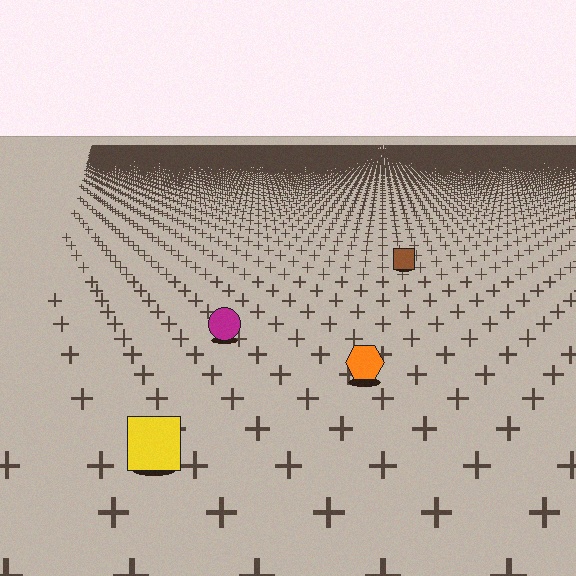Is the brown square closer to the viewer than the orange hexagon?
No. The orange hexagon is closer — you can tell from the texture gradient: the ground texture is coarser near it.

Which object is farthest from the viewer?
The brown square is farthest from the viewer. It appears smaller and the ground texture around it is denser.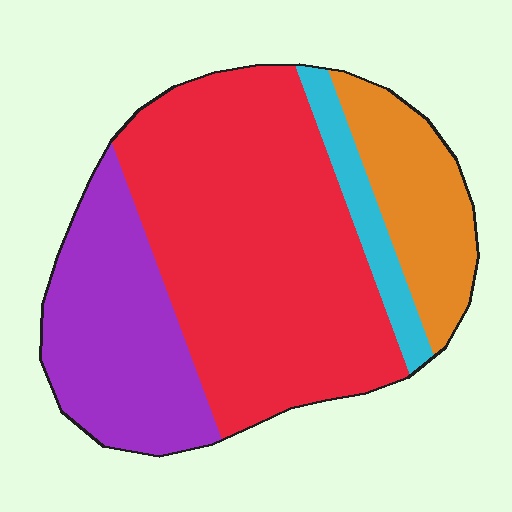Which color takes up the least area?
Cyan, at roughly 5%.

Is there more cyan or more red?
Red.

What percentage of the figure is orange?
Orange covers around 15% of the figure.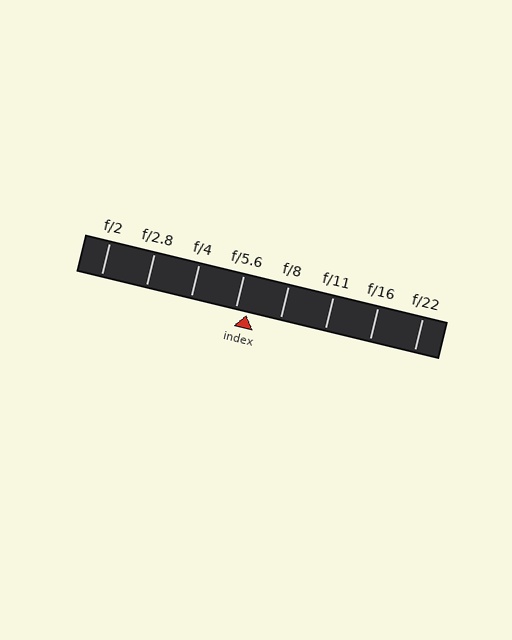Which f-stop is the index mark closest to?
The index mark is closest to f/5.6.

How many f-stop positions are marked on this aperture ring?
There are 8 f-stop positions marked.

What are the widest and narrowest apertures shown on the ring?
The widest aperture shown is f/2 and the narrowest is f/22.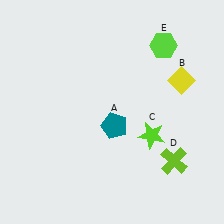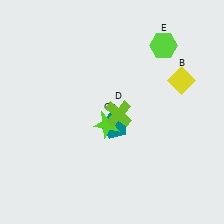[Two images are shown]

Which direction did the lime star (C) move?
The lime star (C) moved left.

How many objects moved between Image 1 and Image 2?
2 objects moved between the two images.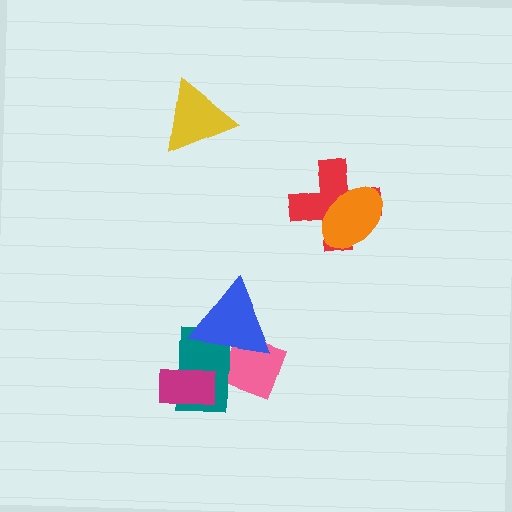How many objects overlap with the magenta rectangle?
1 object overlaps with the magenta rectangle.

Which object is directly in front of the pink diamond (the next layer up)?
The teal rectangle is directly in front of the pink diamond.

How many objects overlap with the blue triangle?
2 objects overlap with the blue triangle.